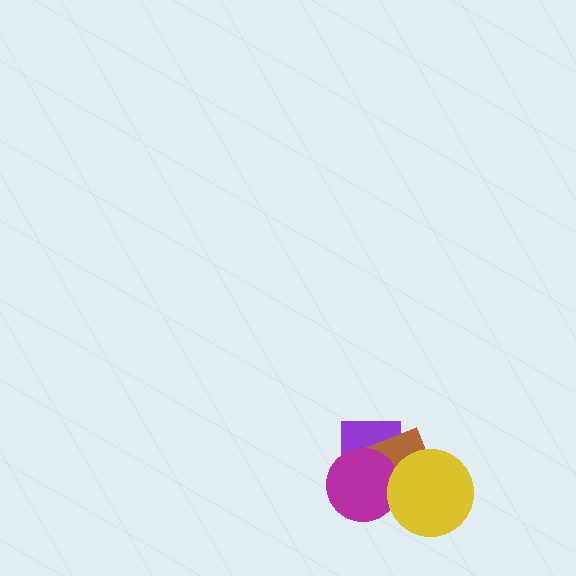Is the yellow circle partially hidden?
No, no other shape covers it.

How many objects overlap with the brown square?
3 objects overlap with the brown square.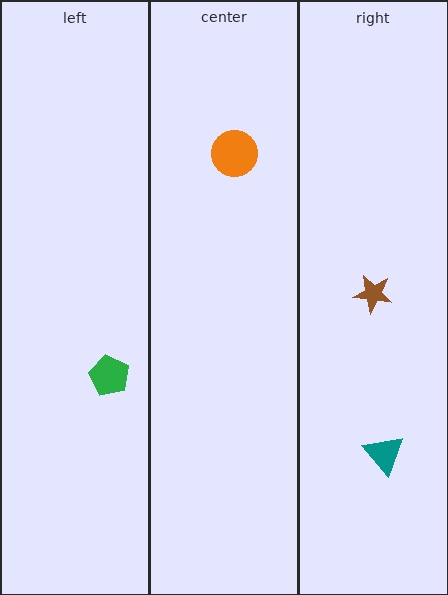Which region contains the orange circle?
The center region.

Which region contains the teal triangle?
The right region.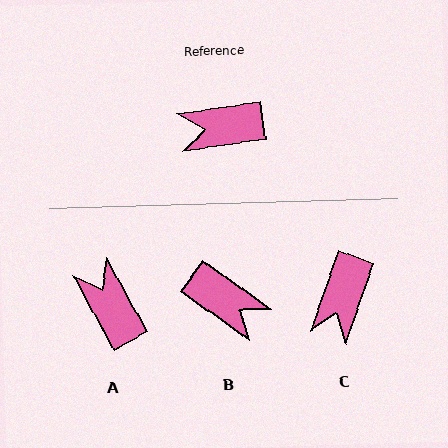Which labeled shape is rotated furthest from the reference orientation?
B, about 136 degrees away.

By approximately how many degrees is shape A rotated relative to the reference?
Approximately 69 degrees clockwise.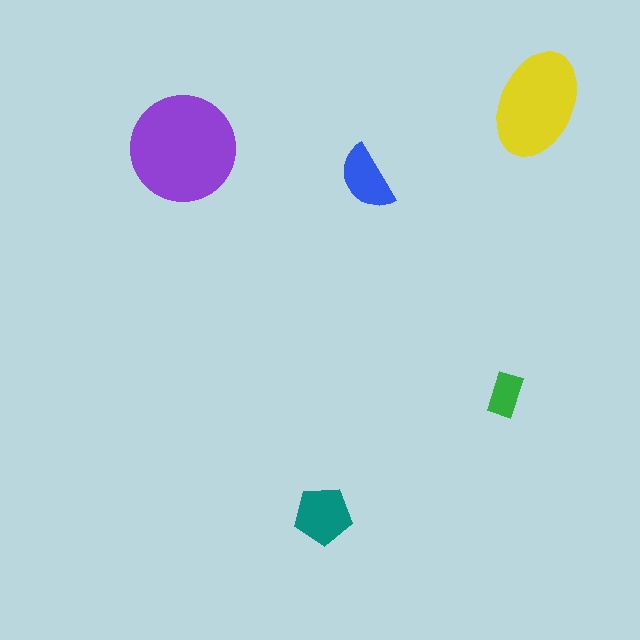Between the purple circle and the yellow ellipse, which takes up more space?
The purple circle.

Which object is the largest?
The purple circle.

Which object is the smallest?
The green rectangle.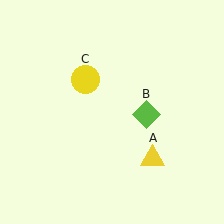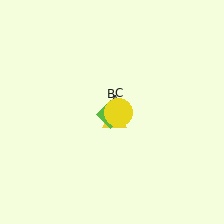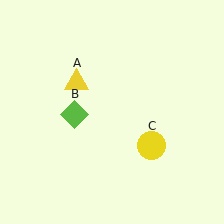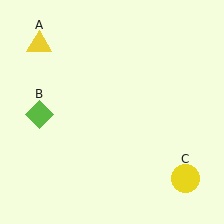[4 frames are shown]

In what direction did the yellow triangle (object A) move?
The yellow triangle (object A) moved up and to the left.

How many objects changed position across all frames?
3 objects changed position: yellow triangle (object A), lime diamond (object B), yellow circle (object C).